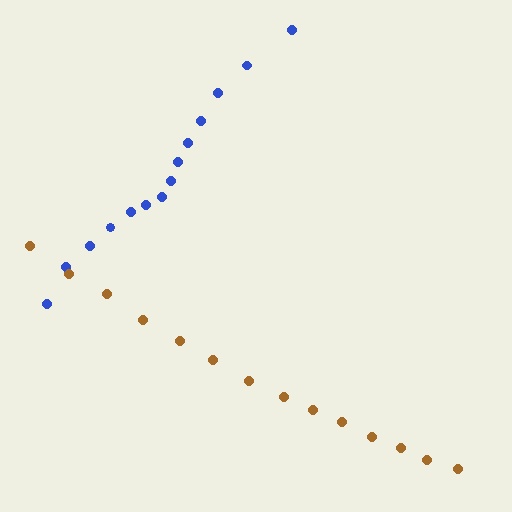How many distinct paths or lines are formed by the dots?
There are 2 distinct paths.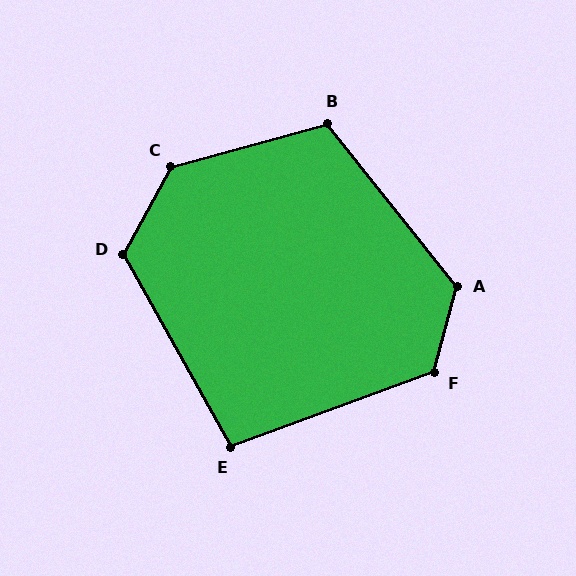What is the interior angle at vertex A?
Approximately 127 degrees (obtuse).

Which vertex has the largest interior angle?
C, at approximately 134 degrees.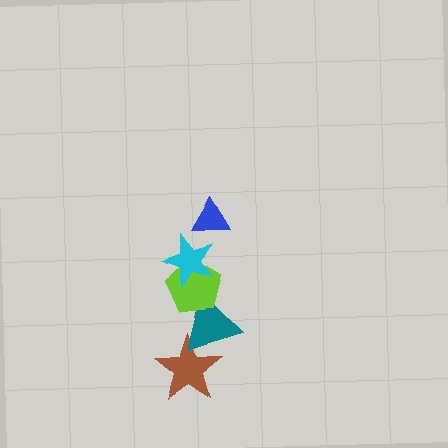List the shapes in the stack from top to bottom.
From top to bottom: the blue triangle, the cyan star, the lime pentagon, the teal triangle, the brown star.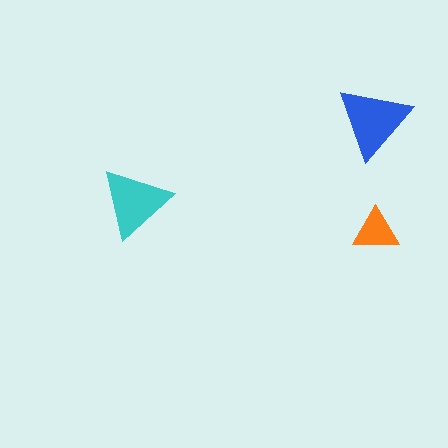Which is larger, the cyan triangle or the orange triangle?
The cyan one.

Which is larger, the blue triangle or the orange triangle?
The blue one.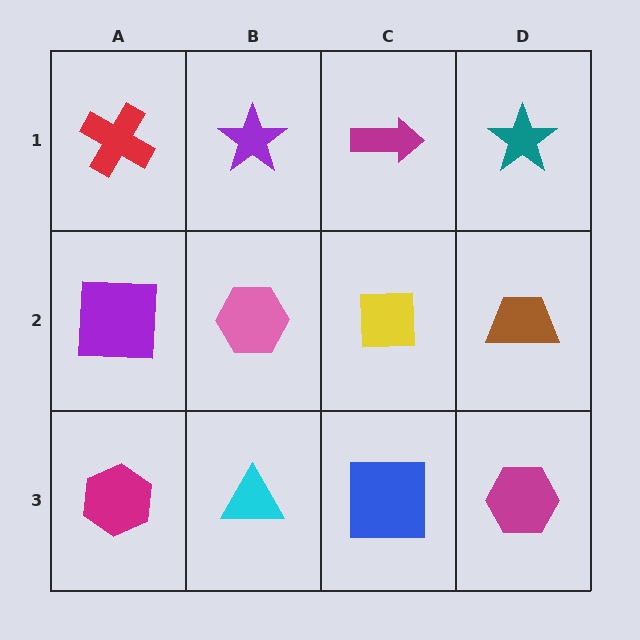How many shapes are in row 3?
4 shapes.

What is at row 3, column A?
A magenta hexagon.